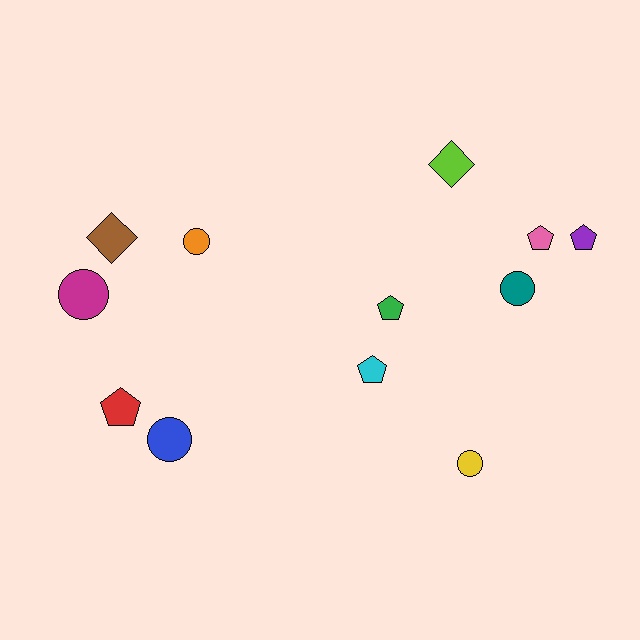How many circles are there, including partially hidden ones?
There are 5 circles.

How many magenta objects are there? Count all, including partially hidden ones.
There is 1 magenta object.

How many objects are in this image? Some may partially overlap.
There are 12 objects.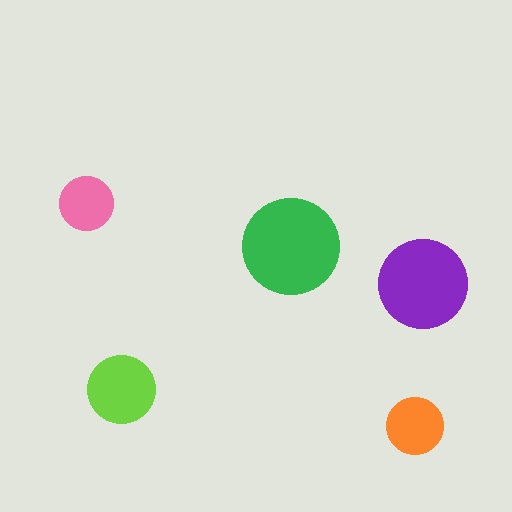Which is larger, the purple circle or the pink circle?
The purple one.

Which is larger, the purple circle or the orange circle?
The purple one.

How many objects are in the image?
There are 5 objects in the image.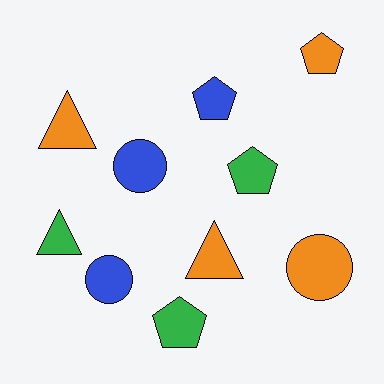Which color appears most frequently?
Orange, with 4 objects.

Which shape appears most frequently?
Pentagon, with 4 objects.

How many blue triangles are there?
There are no blue triangles.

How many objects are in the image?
There are 10 objects.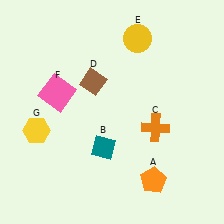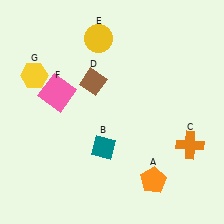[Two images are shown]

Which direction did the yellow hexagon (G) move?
The yellow hexagon (G) moved up.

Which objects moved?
The objects that moved are: the orange cross (C), the yellow circle (E), the yellow hexagon (G).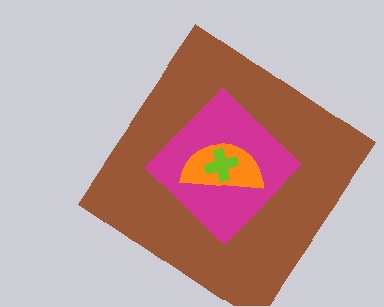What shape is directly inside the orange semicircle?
The lime cross.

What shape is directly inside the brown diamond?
The magenta diamond.